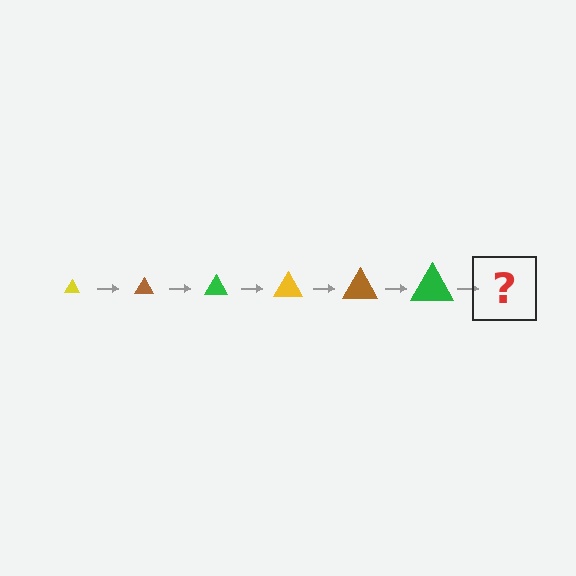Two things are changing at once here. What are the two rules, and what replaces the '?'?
The two rules are that the triangle grows larger each step and the color cycles through yellow, brown, and green. The '?' should be a yellow triangle, larger than the previous one.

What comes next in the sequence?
The next element should be a yellow triangle, larger than the previous one.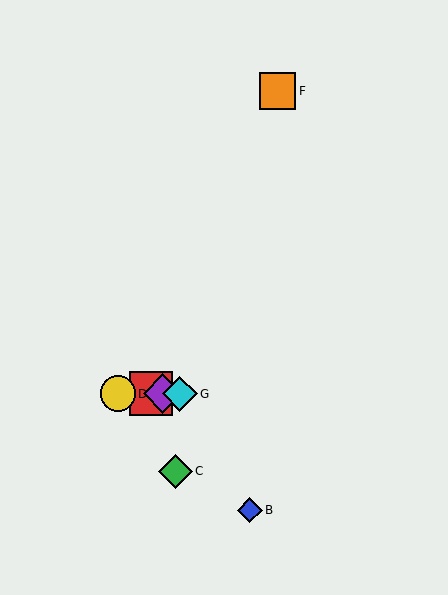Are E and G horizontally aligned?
Yes, both are at y≈394.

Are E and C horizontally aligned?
No, E is at y≈394 and C is at y≈471.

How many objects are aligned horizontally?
4 objects (A, D, E, G) are aligned horizontally.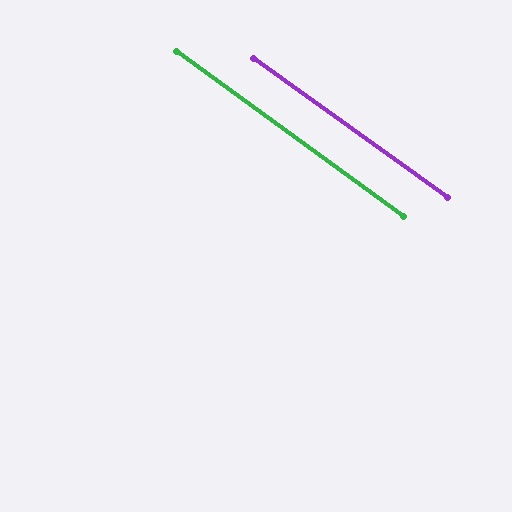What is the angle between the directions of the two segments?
Approximately 0 degrees.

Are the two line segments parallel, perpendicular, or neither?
Parallel — their directions differ by only 0.4°.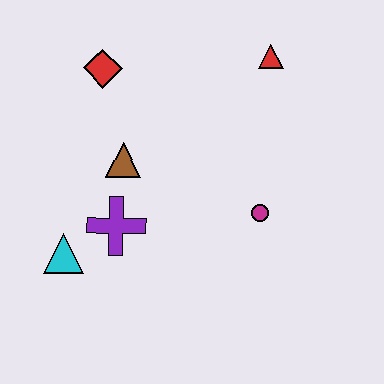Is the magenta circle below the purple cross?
No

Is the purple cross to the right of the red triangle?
No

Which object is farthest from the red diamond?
The magenta circle is farthest from the red diamond.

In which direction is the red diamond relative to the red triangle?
The red diamond is to the left of the red triangle.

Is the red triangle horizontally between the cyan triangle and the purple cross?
No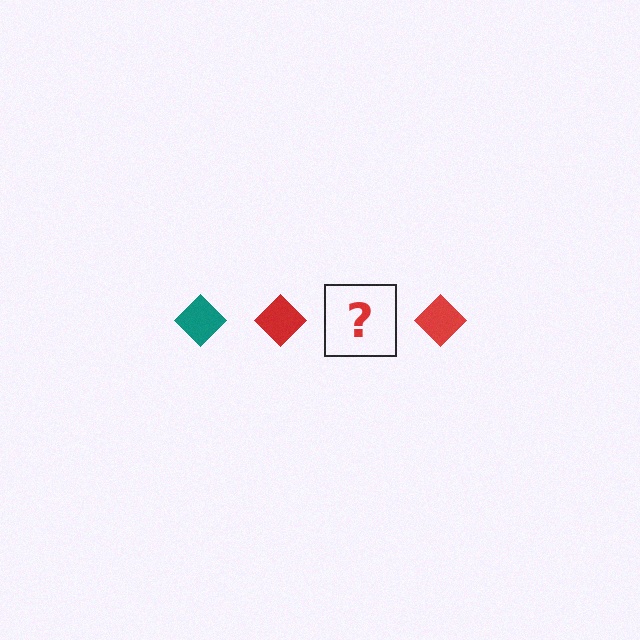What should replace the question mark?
The question mark should be replaced with a teal diamond.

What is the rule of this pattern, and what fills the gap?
The rule is that the pattern cycles through teal, red diamonds. The gap should be filled with a teal diamond.